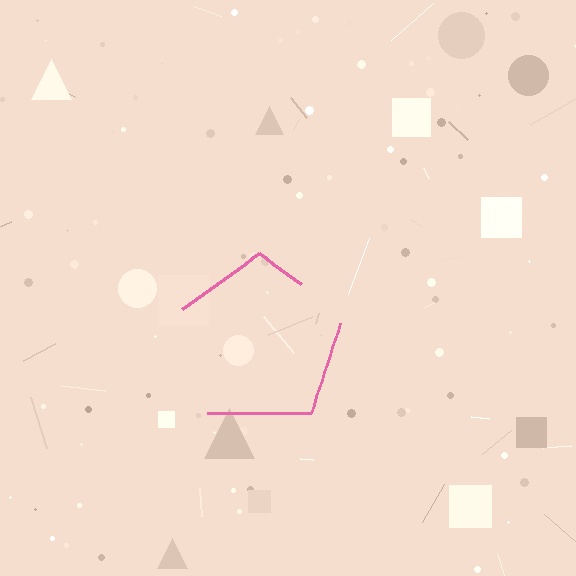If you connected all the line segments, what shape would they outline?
They would outline a pentagon.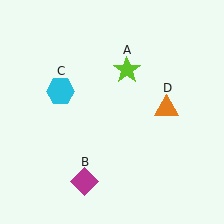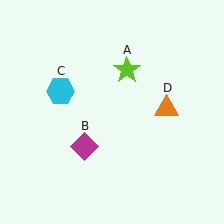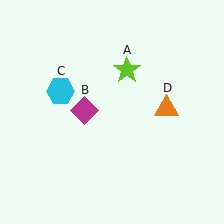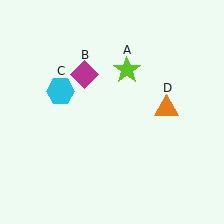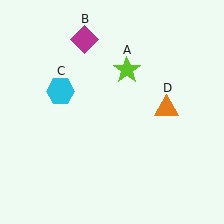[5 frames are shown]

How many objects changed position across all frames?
1 object changed position: magenta diamond (object B).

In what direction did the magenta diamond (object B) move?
The magenta diamond (object B) moved up.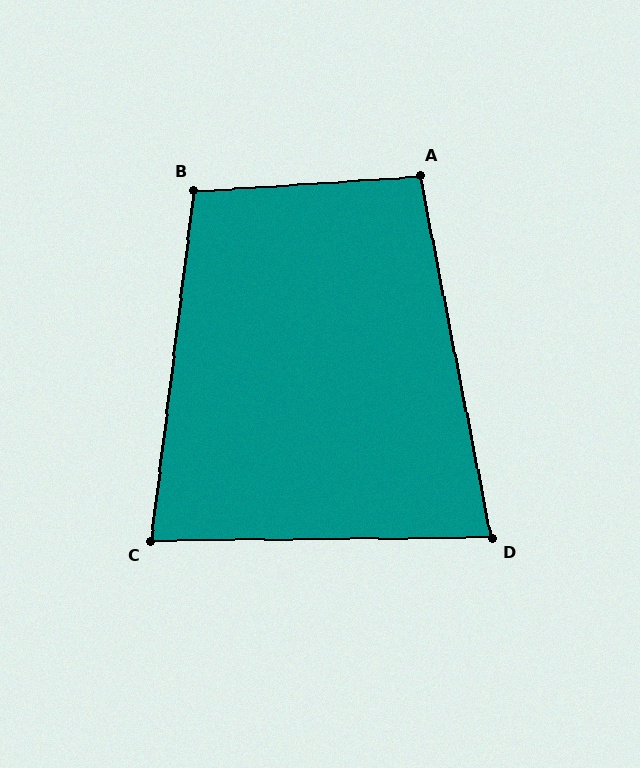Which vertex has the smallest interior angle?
D, at approximately 79 degrees.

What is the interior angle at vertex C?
Approximately 83 degrees (acute).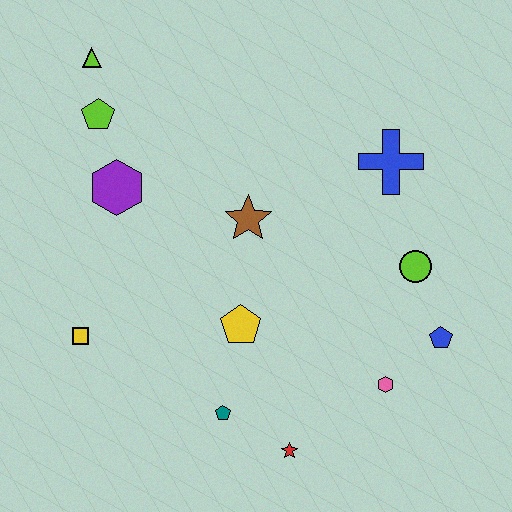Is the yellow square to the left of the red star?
Yes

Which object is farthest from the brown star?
The red star is farthest from the brown star.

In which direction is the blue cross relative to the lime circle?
The blue cross is above the lime circle.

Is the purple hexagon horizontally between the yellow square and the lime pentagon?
No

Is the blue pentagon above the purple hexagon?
No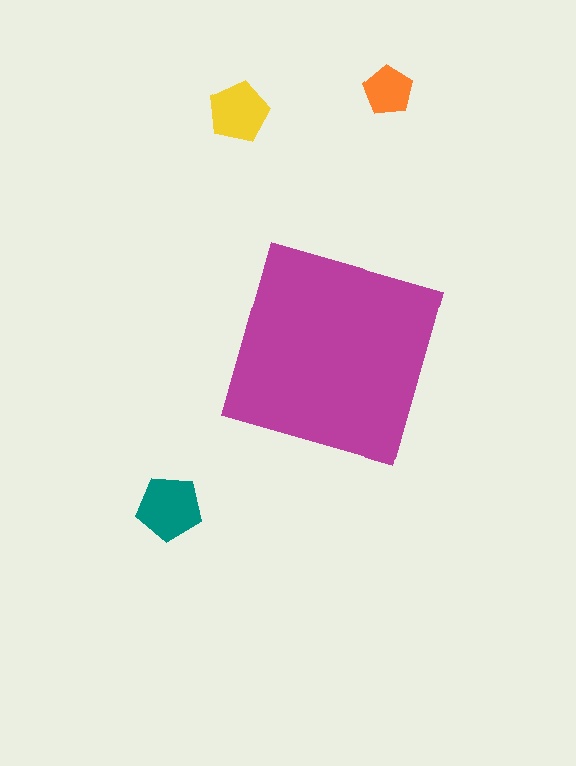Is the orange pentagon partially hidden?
No, the orange pentagon is fully visible.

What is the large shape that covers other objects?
A magenta square.